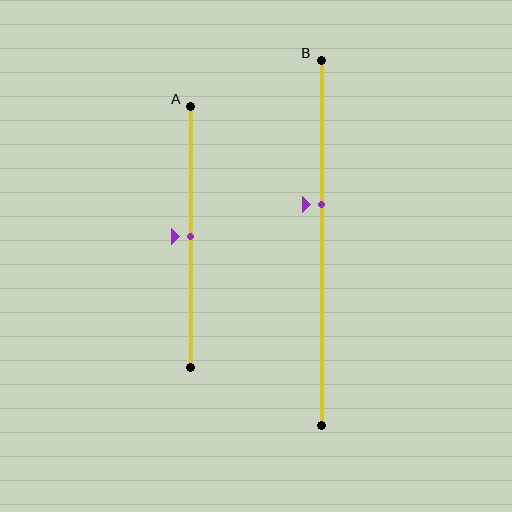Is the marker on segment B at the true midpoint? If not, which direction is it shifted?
No, the marker on segment B is shifted upward by about 10% of the segment length.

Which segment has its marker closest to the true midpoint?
Segment A has its marker closest to the true midpoint.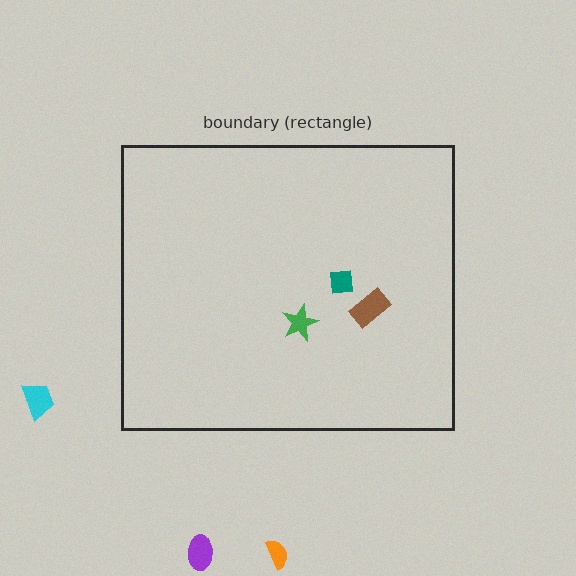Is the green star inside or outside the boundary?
Inside.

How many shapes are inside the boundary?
3 inside, 3 outside.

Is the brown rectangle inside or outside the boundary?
Inside.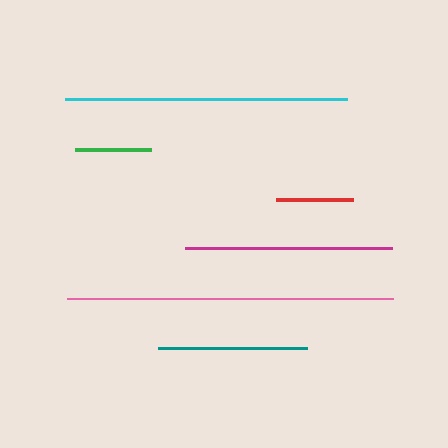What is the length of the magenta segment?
The magenta segment is approximately 207 pixels long.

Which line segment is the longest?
The pink line is the longest at approximately 326 pixels.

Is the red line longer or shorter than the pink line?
The pink line is longer than the red line.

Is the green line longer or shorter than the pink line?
The pink line is longer than the green line.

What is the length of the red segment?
The red segment is approximately 77 pixels long.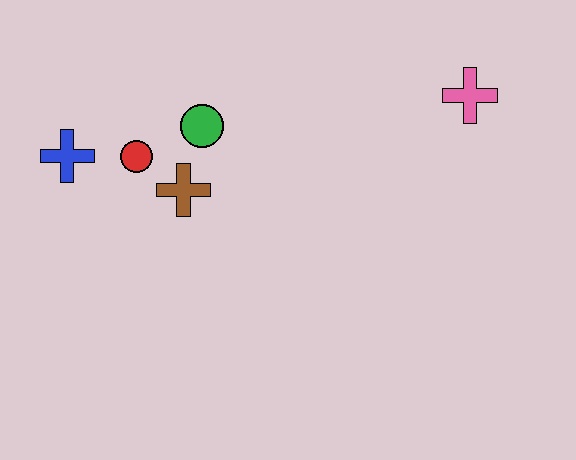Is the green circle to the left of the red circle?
No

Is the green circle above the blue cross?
Yes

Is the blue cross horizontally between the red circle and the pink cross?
No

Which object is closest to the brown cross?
The red circle is closest to the brown cross.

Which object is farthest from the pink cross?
The blue cross is farthest from the pink cross.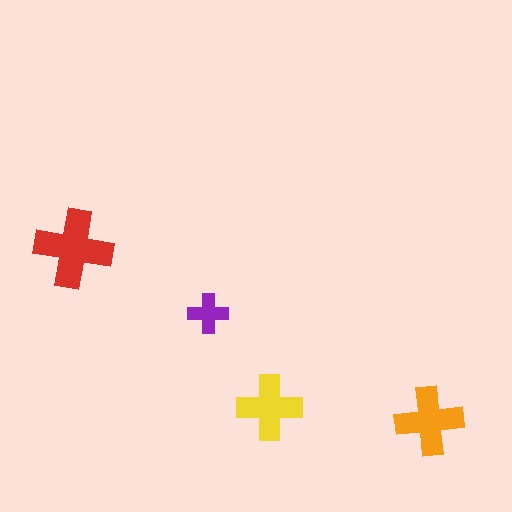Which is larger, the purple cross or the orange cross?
The orange one.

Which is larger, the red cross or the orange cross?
The red one.